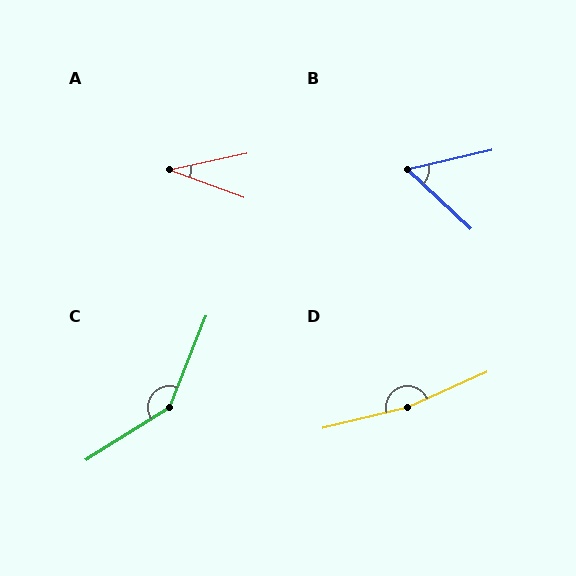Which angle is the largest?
D, at approximately 169 degrees.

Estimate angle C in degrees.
Approximately 144 degrees.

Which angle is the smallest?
A, at approximately 32 degrees.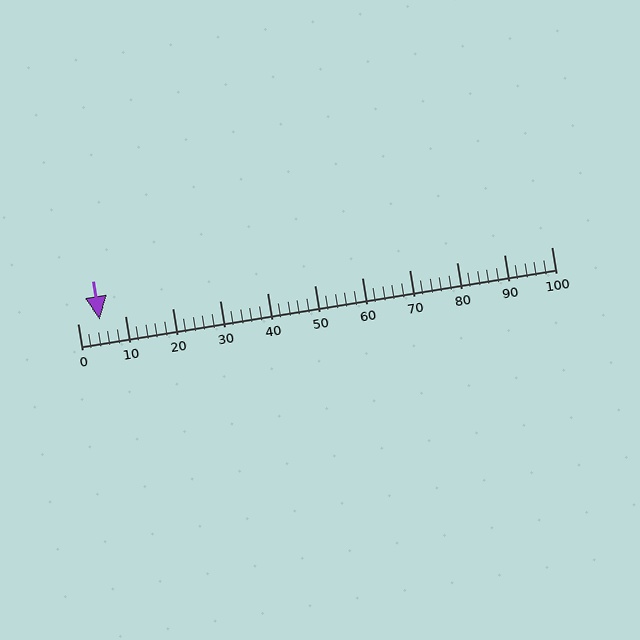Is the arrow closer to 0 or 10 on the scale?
The arrow is closer to 0.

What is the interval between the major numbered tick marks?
The major tick marks are spaced 10 units apart.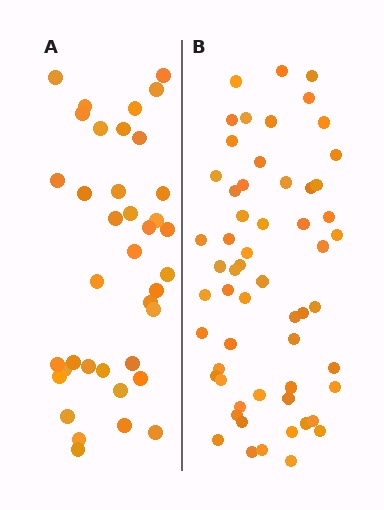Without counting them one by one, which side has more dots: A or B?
Region B (the right region) has more dots.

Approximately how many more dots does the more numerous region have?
Region B has approximately 20 more dots than region A.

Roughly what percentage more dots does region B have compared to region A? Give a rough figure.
About 55% more.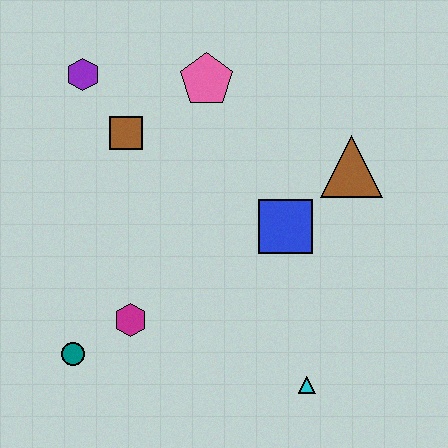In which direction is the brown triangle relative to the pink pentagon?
The brown triangle is to the right of the pink pentagon.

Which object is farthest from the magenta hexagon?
The brown triangle is farthest from the magenta hexagon.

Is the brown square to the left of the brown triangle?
Yes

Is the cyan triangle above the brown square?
No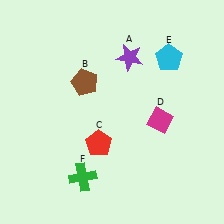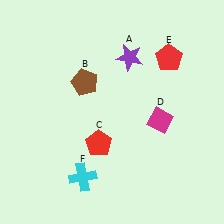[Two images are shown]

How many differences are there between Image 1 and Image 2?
There are 2 differences between the two images.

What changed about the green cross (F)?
In Image 1, F is green. In Image 2, it changed to cyan.